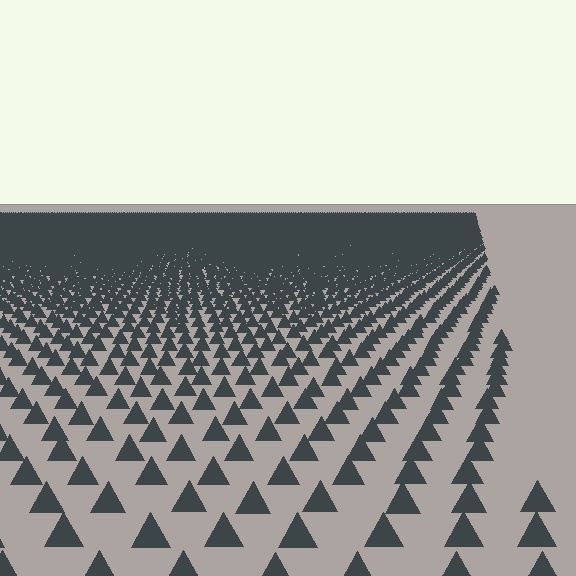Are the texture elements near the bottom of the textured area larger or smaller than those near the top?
Larger. Near the bottom, elements are closer to the viewer and appear at a bigger on-screen size.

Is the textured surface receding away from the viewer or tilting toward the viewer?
The surface is receding away from the viewer. Texture elements get smaller and denser toward the top.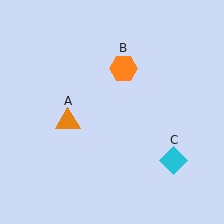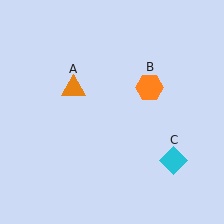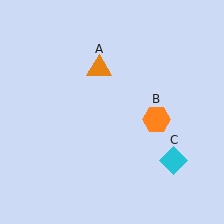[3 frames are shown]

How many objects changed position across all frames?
2 objects changed position: orange triangle (object A), orange hexagon (object B).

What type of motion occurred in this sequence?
The orange triangle (object A), orange hexagon (object B) rotated clockwise around the center of the scene.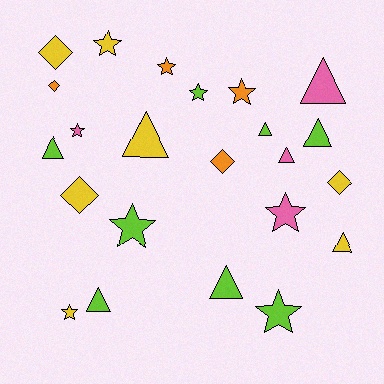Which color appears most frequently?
Lime, with 8 objects.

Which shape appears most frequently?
Triangle, with 9 objects.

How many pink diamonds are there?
There are no pink diamonds.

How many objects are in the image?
There are 23 objects.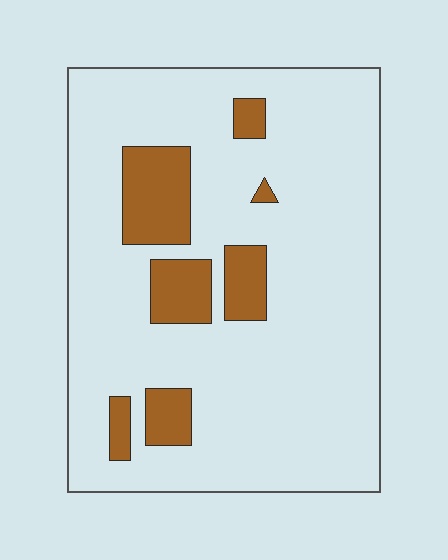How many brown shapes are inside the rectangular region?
7.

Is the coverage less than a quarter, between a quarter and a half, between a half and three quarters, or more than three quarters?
Less than a quarter.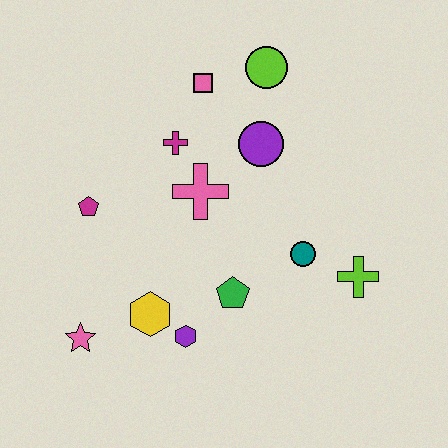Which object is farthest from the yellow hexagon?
The lime circle is farthest from the yellow hexagon.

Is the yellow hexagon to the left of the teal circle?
Yes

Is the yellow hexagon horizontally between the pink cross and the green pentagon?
No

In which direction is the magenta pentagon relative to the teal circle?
The magenta pentagon is to the left of the teal circle.